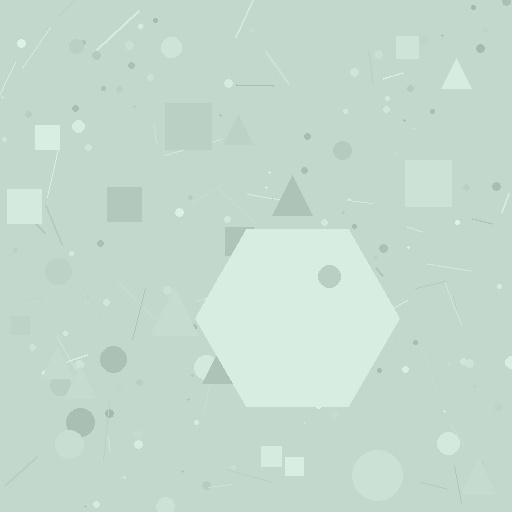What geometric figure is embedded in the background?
A hexagon is embedded in the background.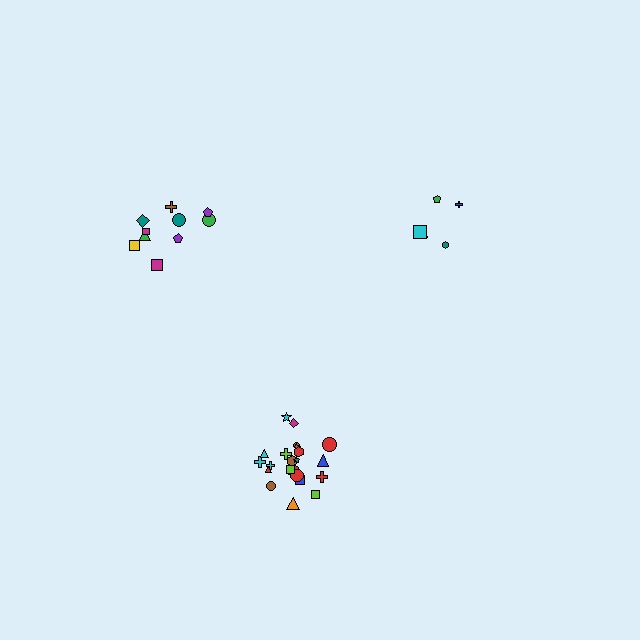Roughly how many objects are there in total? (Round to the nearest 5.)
Roughly 35 objects in total.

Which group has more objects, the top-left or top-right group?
The top-left group.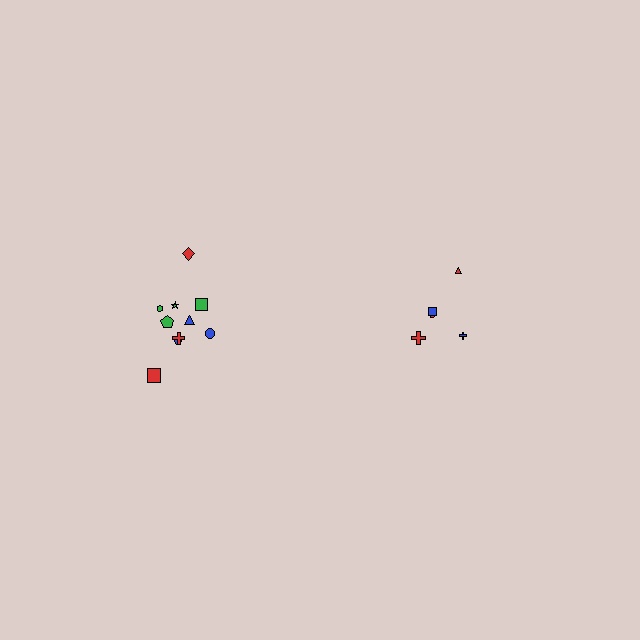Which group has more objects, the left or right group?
The left group.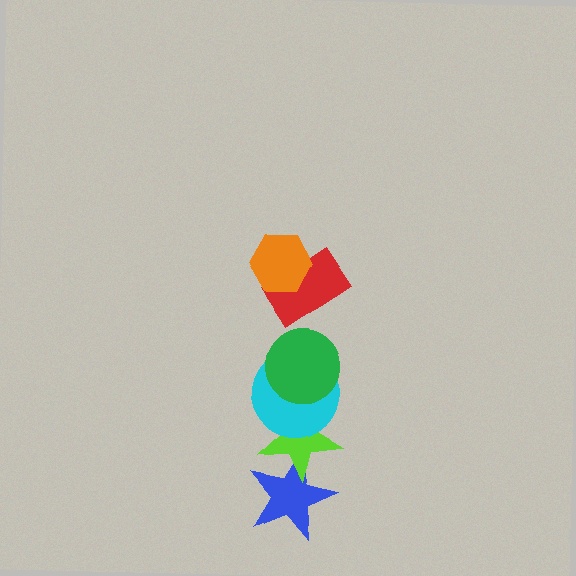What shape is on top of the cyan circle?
The green circle is on top of the cyan circle.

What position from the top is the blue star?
The blue star is 6th from the top.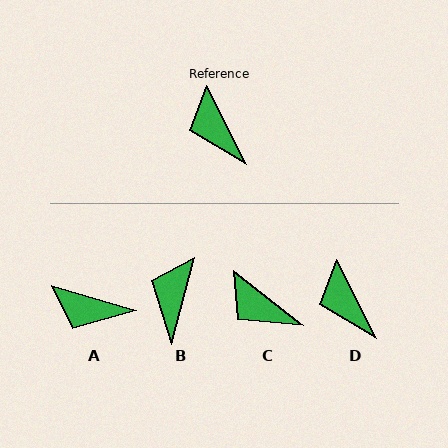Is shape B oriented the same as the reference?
No, it is off by about 42 degrees.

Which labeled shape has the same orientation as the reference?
D.